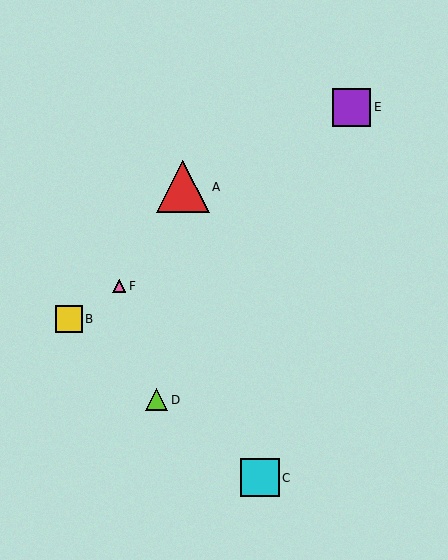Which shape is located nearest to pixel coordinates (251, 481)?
The cyan square (labeled C) at (260, 478) is nearest to that location.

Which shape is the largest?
The red triangle (labeled A) is the largest.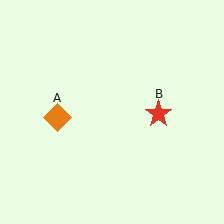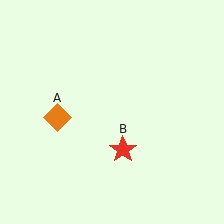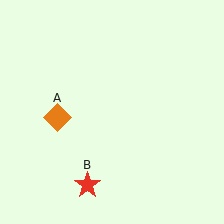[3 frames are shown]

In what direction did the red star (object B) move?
The red star (object B) moved down and to the left.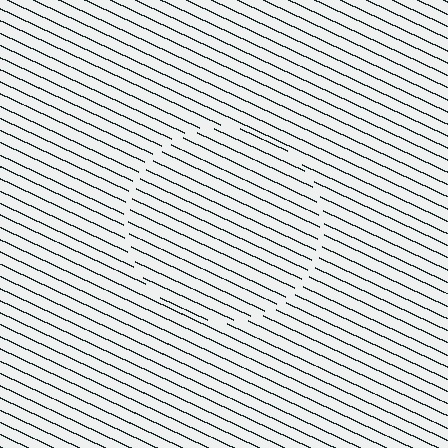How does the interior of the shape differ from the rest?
The interior of the shape contains the same grating, shifted by half a period — the contour is defined by the phase discontinuity where line-ends from the inner and outer gratings abut.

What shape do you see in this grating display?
An illusory circle. The interior of the shape contains the same grating, shifted by half a period — the contour is defined by the phase discontinuity where line-ends from the inner and outer gratings abut.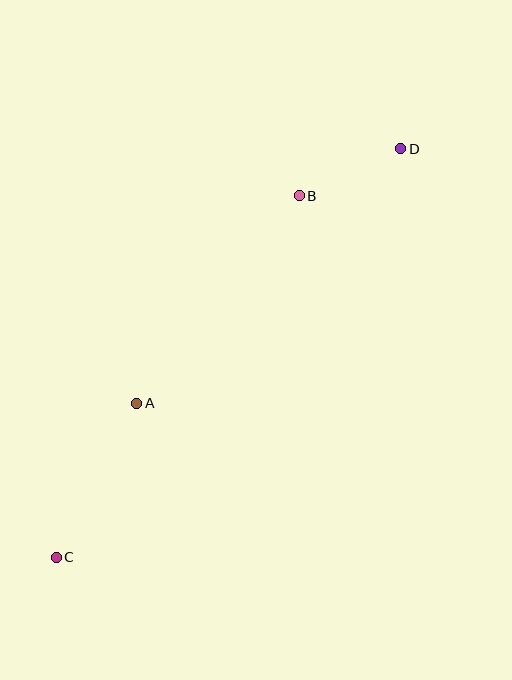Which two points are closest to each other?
Points B and D are closest to each other.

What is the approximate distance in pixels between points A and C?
The distance between A and C is approximately 174 pixels.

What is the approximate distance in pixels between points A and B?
The distance between A and B is approximately 264 pixels.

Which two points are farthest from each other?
Points C and D are farthest from each other.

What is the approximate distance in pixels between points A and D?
The distance between A and D is approximately 367 pixels.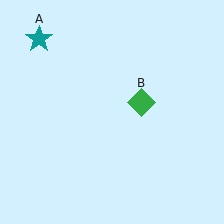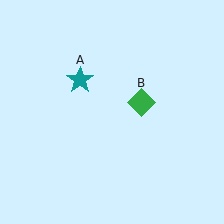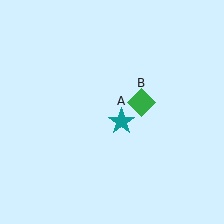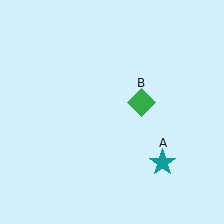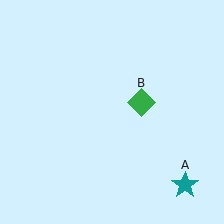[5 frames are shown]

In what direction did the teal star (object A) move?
The teal star (object A) moved down and to the right.